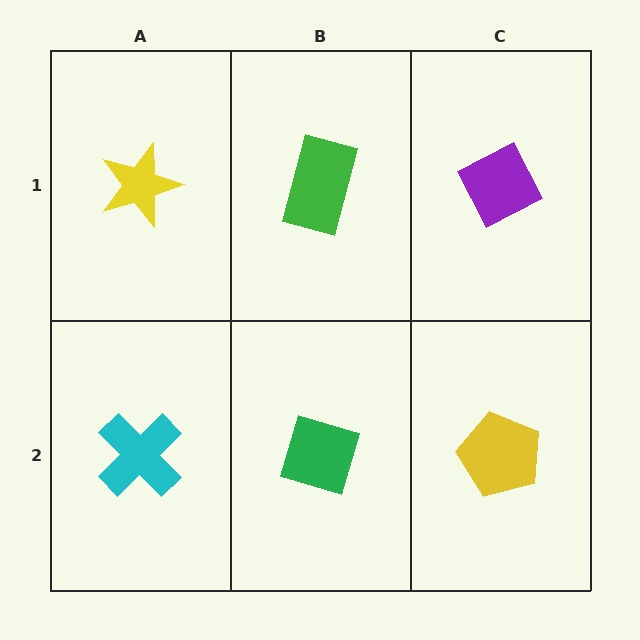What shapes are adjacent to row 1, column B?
A green diamond (row 2, column B), a yellow star (row 1, column A), a purple diamond (row 1, column C).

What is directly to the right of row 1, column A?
A green rectangle.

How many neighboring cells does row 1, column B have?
3.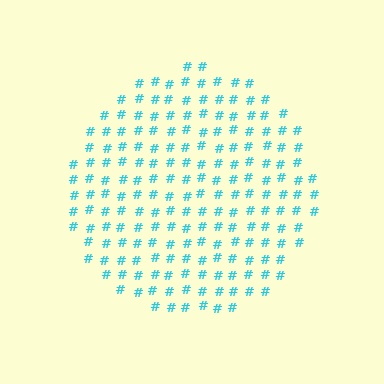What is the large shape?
The large shape is a circle.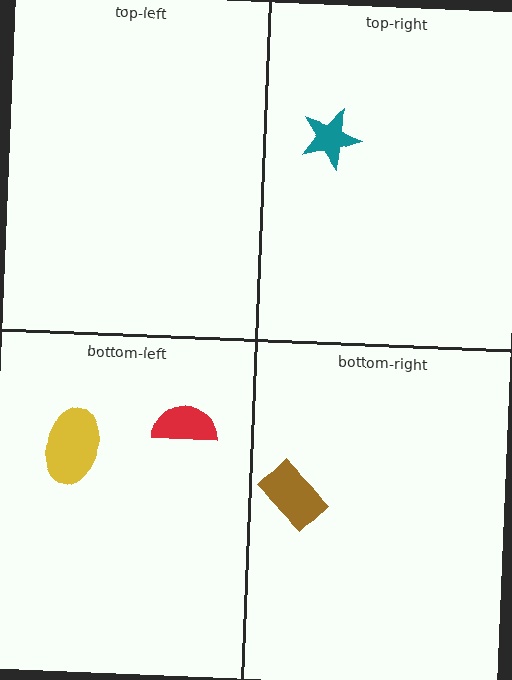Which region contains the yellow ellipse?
The bottom-left region.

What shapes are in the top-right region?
The teal star.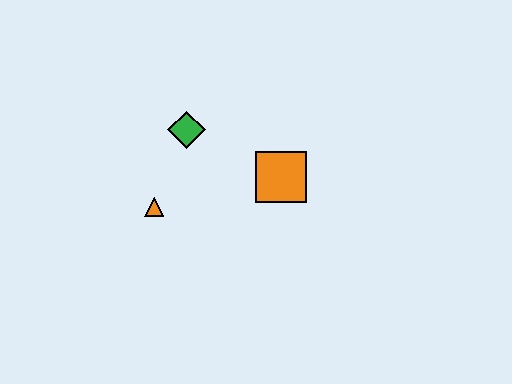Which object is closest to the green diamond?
The orange triangle is closest to the green diamond.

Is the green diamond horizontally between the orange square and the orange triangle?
Yes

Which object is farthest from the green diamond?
The orange square is farthest from the green diamond.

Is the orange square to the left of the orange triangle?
No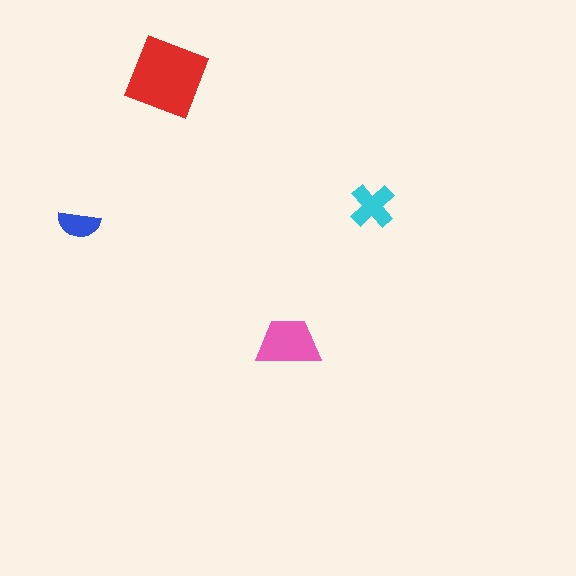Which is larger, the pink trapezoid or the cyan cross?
The pink trapezoid.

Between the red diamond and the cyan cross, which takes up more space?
The red diamond.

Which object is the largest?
The red diamond.